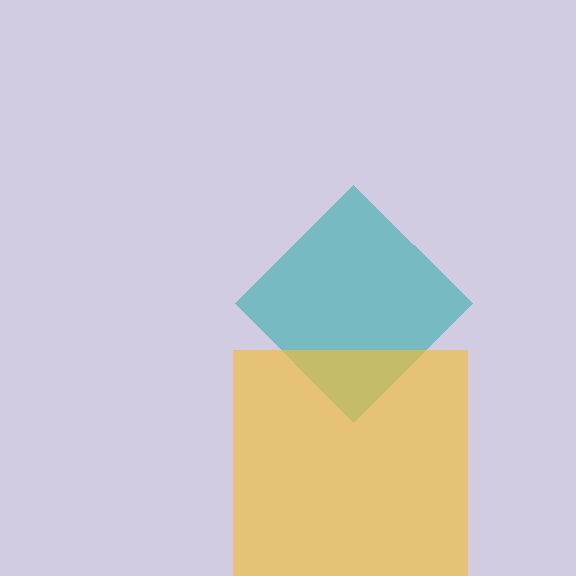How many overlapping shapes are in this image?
There are 2 overlapping shapes in the image.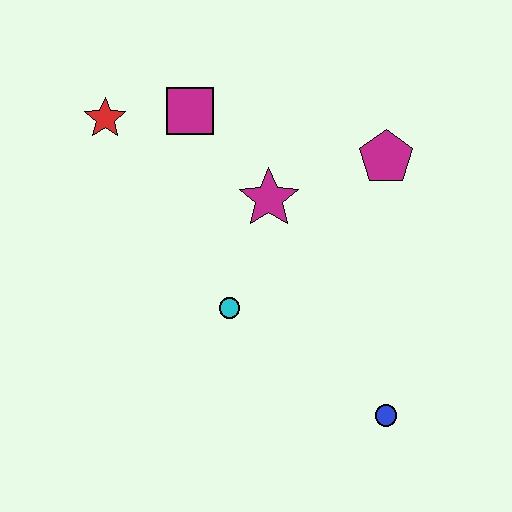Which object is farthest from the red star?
The blue circle is farthest from the red star.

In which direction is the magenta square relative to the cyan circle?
The magenta square is above the cyan circle.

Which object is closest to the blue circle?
The cyan circle is closest to the blue circle.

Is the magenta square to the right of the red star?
Yes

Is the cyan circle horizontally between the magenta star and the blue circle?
No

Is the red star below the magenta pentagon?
No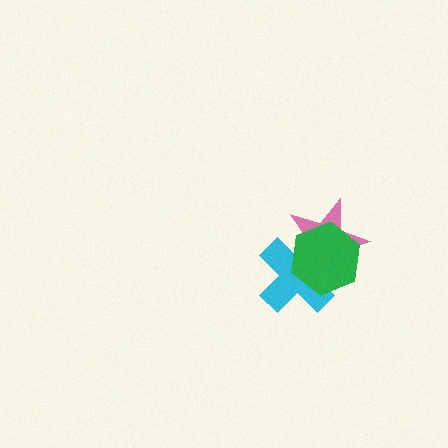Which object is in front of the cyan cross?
The green hexagon is in front of the cyan cross.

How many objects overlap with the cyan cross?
2 objects overlap with the cyan cross.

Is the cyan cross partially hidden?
Yes, it is partially covered by another shape.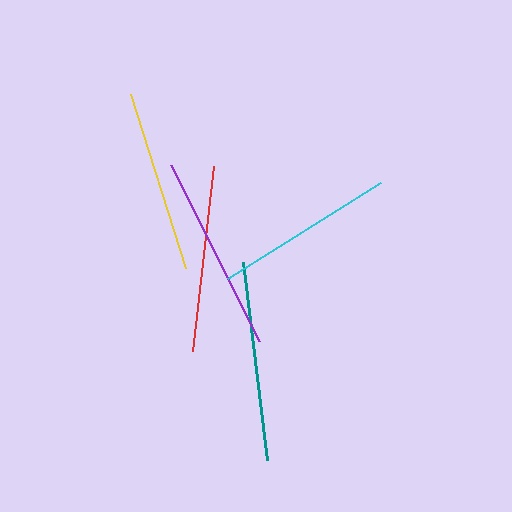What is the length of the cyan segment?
The cyan segment is approximately 180 pixels long.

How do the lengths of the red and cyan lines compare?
The red and cyan lines are approximately the same length.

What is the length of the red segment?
The red segment is approximately 187 pixels long.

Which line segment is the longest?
The teal line is the longest at approximately 200 pixels.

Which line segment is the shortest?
The cyan line is the shortest at approximately 180 pixels.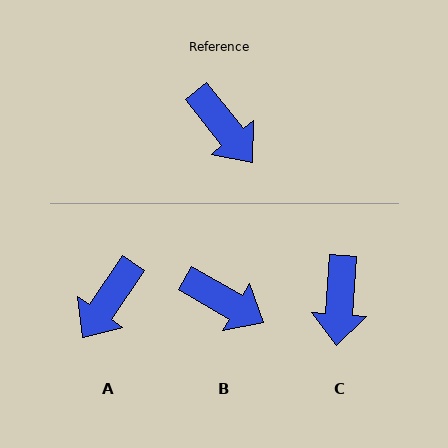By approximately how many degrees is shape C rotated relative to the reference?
Approximately 43 degrees clockwise.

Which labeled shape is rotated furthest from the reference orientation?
A, about 73 degrees away.